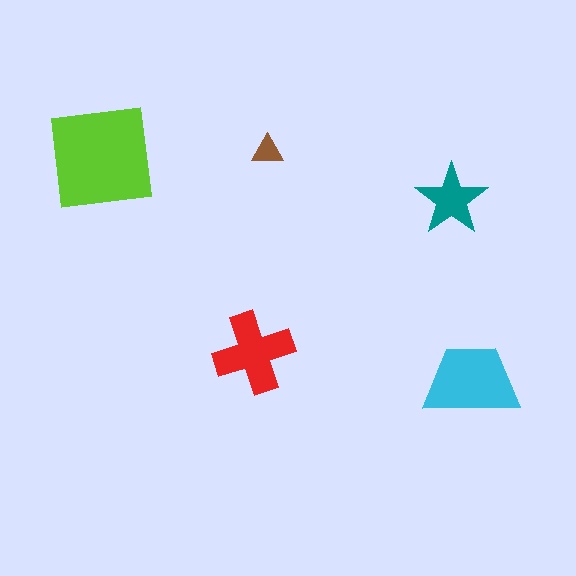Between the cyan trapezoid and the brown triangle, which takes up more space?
The cyan trapezoid.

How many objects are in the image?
There are 5 objects in the image.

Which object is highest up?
The brown triangle is topmost.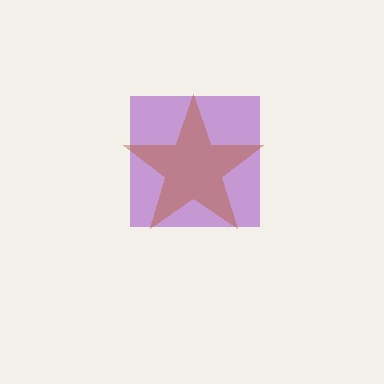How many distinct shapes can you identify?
There are 2 distinct shapes: a purple square, a brown star.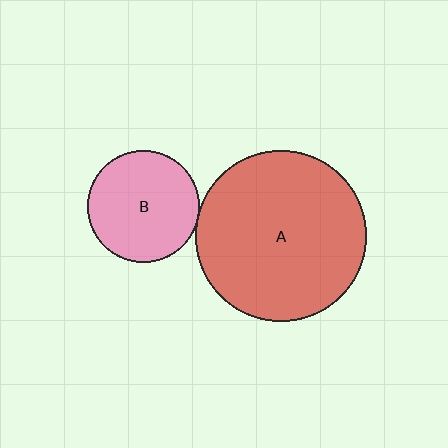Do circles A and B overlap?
Yes.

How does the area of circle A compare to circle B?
Approximately 2.3 times.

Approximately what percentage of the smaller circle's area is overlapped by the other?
Approximately 5%.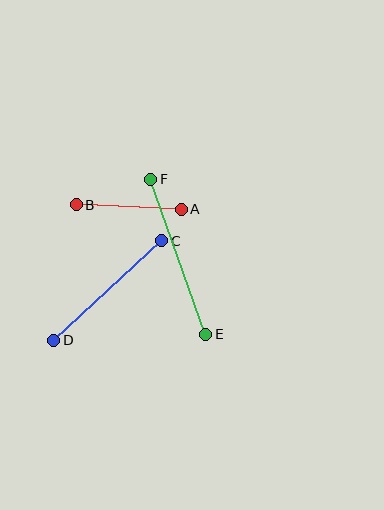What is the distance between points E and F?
The distance is approximately 165 pixels.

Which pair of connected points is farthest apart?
Points E and F are farthest apart.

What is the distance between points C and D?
The distance is approximately 147 pixels.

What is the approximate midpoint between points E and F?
The midpoint is at approximately (178, 257) pixels.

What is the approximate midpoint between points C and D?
The midpoint is at approximately (108, 291) pixels.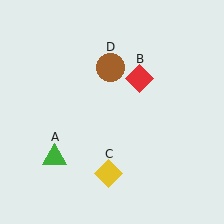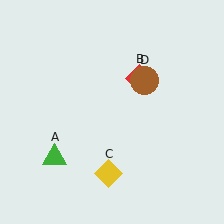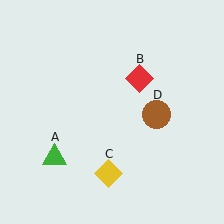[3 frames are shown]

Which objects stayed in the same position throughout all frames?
Green triangle (object A) and red diamond (object B) and yellow diamond (object C) remained stationary.